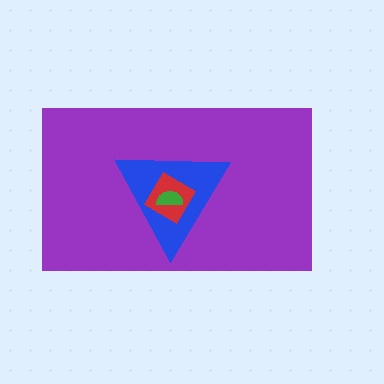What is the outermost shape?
The purple rectangle.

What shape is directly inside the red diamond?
The green semicircle.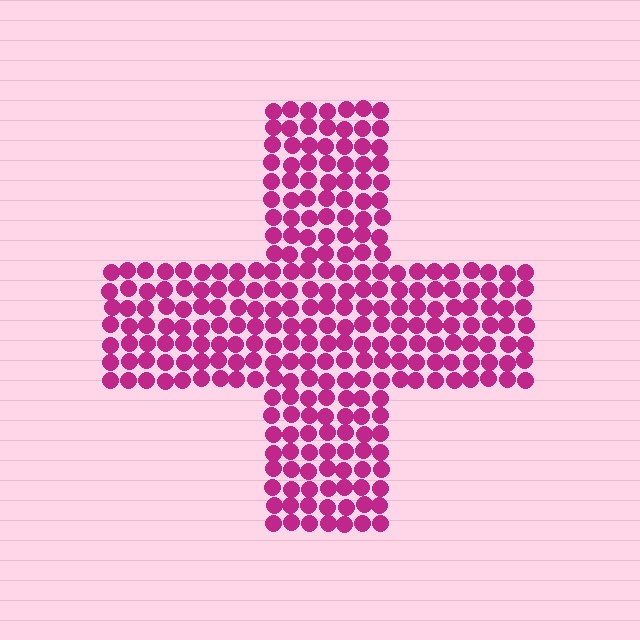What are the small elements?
The small elements are circles.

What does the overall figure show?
The overall figure shows a cross.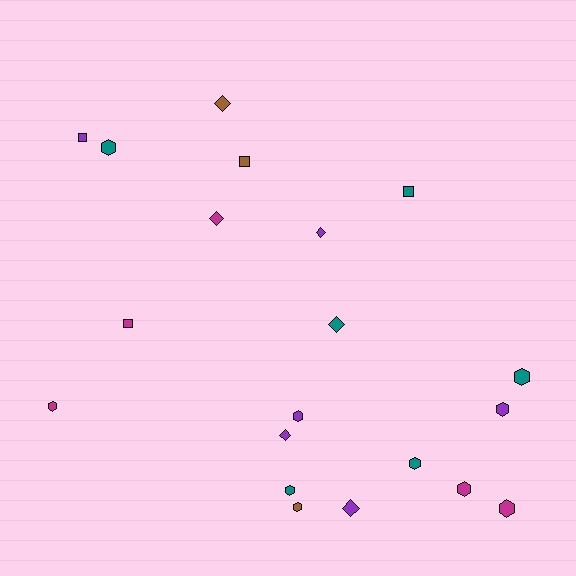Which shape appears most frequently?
Hexagon, with 10 objects.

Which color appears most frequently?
Purple, with 6 objects.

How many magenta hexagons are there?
There are 3 magenta hexagons.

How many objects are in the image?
There are 20 objects.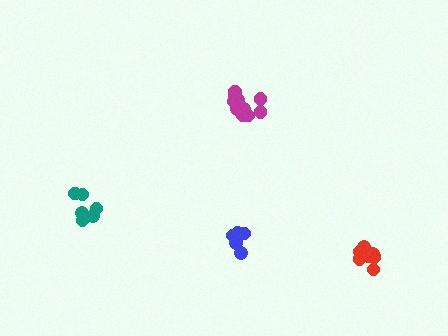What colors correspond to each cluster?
The clusters are colored: red, magenta, teal, blue.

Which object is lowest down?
The red cluster is bottommost.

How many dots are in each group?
Group 1: 8 dots, Group 2: 12 dots, Group 3: 6 dots, Group 4: 6 dots (32 total).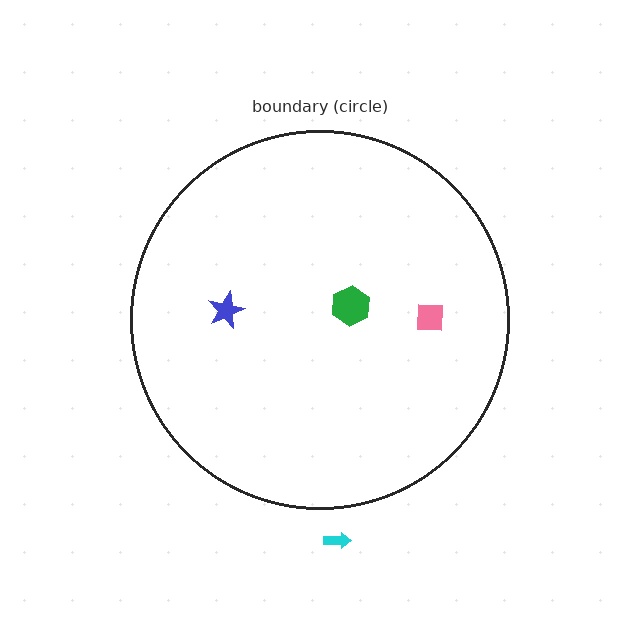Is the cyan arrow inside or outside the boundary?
Outside.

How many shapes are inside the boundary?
3 inside, 1 outside.